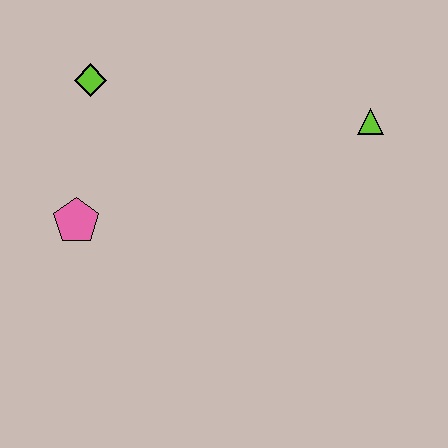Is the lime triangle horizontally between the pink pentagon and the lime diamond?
No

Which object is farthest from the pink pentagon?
The lime triangle is farthest from the pink pentagon.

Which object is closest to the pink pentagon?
The lime diamond is closest to the pink pentagon.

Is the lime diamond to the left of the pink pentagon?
No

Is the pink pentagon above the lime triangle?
No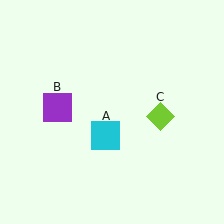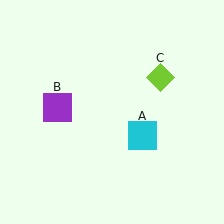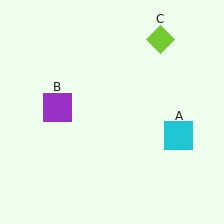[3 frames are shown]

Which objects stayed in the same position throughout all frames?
Purple square (object B) remained stationary.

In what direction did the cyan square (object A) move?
The cyan square (object A) moved right.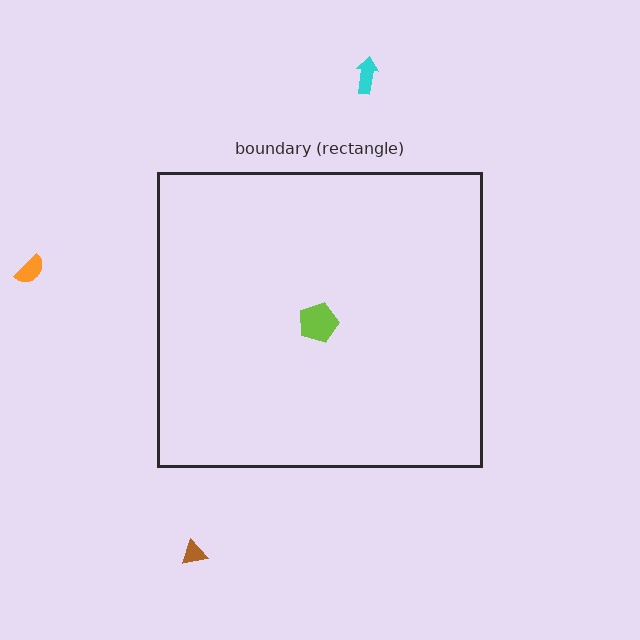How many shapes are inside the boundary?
1 inside, 3 outside.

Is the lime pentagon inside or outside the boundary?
Inside.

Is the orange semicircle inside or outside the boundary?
Outside.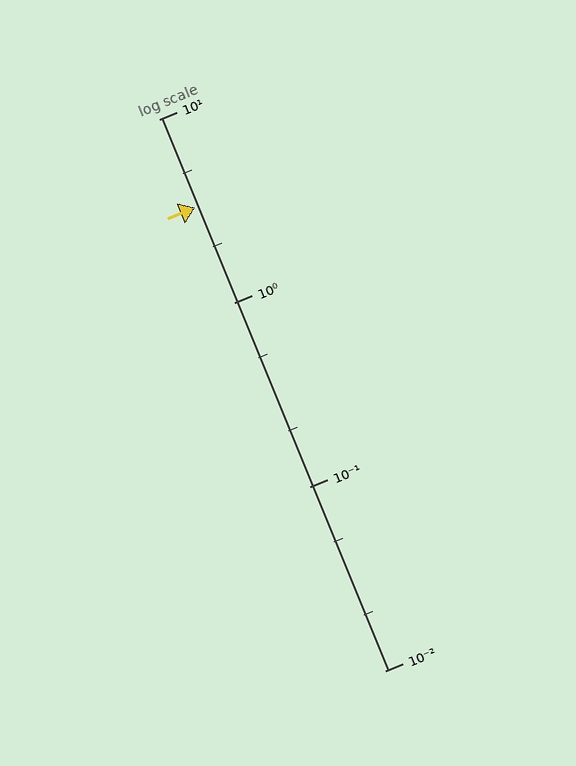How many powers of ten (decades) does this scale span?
The scale spans 3 decades, from 0.01 to 10.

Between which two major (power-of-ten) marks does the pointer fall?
The pointer is between 1 and 10.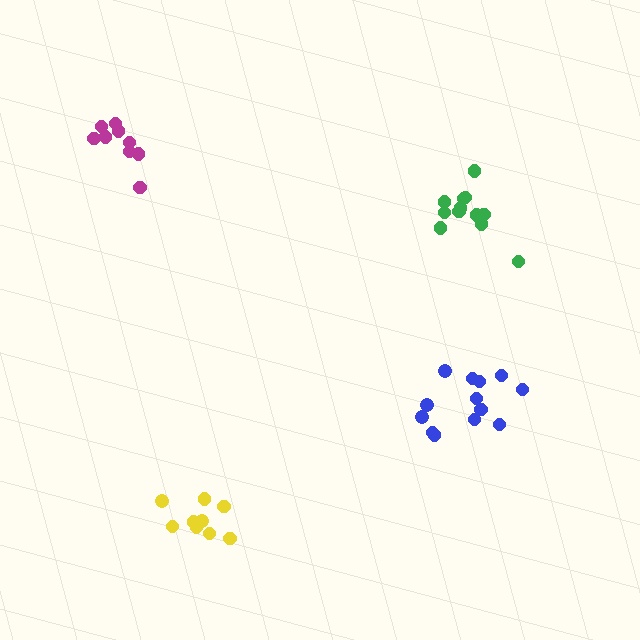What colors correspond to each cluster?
The clusters are colored: blue, green, yellow, magenta.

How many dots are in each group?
Group 1: 13 dots, Group 2: 12 dots, Group 3: 9 dots, Group 4: 9 dots (43 total).